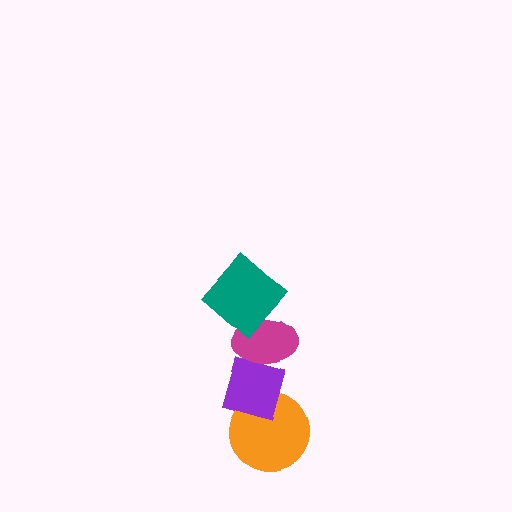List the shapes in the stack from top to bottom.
From top to bottom: the teal diamond, the magenta ellipse, the purple diamond, the orange circle.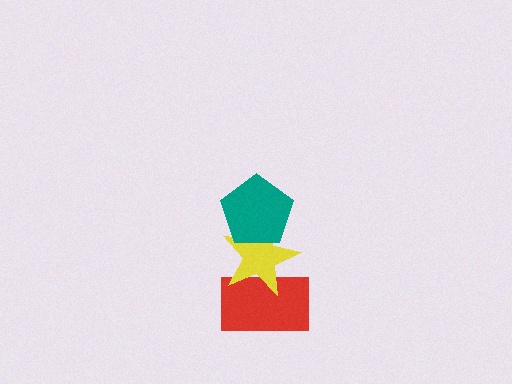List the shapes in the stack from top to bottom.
From top to bottom: the teal pentagon, the yellow star, the red rectangle.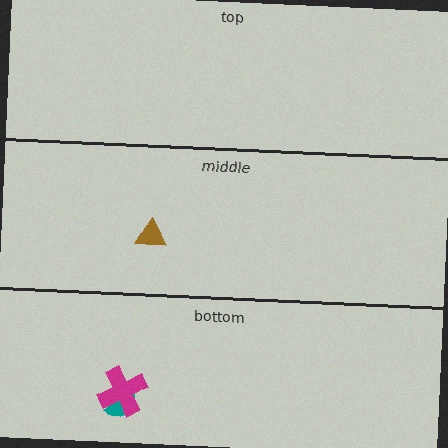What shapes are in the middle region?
The brown triangle.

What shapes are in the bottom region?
The teal semicircle, the magenta cross.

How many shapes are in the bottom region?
2.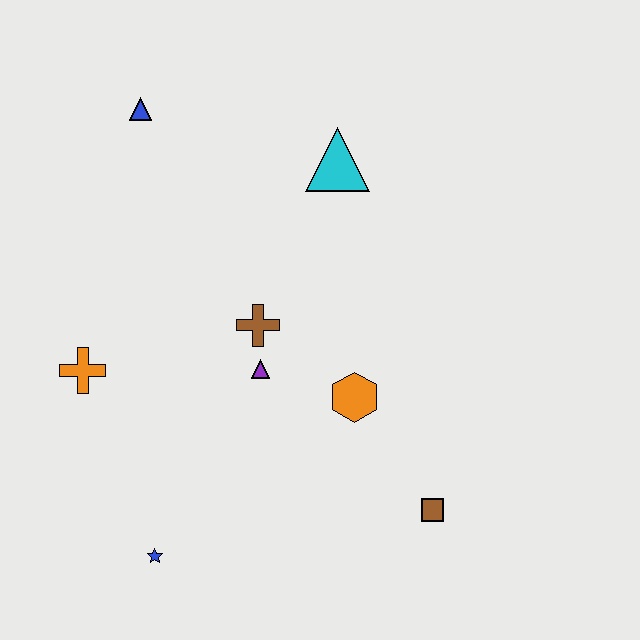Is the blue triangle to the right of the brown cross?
No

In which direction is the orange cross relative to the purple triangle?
The orange cross is to the left of the purple triangle.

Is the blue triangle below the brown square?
No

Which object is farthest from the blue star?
The blue triangle is farthest from the blue star.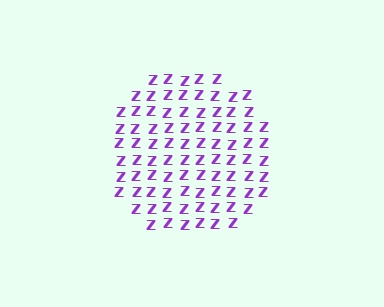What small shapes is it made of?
It is made of small letter Z's.